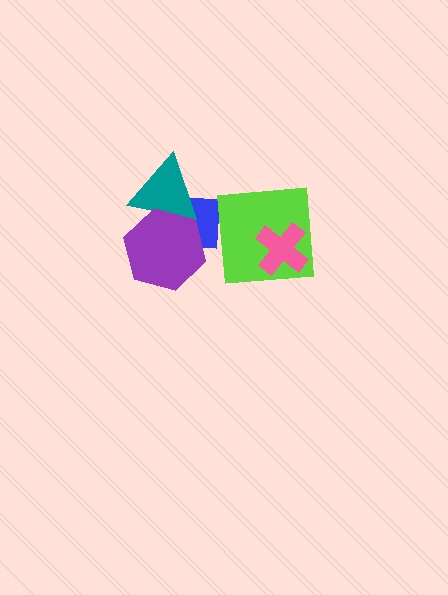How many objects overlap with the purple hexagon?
2 objects overlap with the purple hexagon.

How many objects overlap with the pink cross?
1 object overlaps with the pink cross.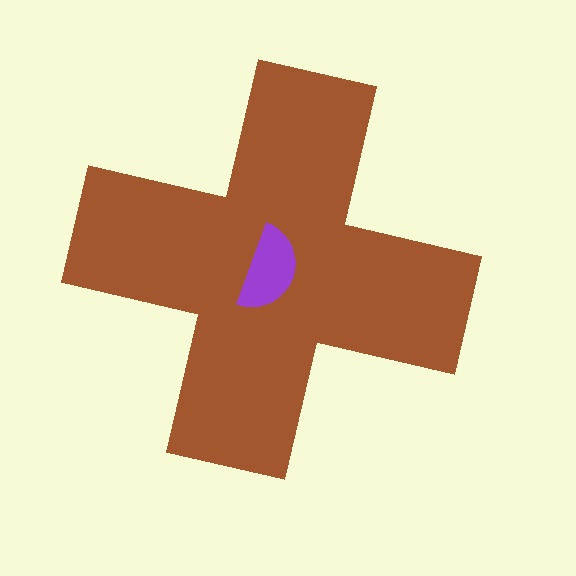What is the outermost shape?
The brown cross.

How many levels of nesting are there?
2.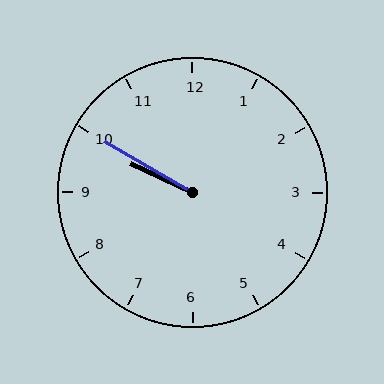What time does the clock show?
9:50.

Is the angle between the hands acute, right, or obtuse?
It is acute.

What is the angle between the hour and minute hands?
Approximately 5 degrees.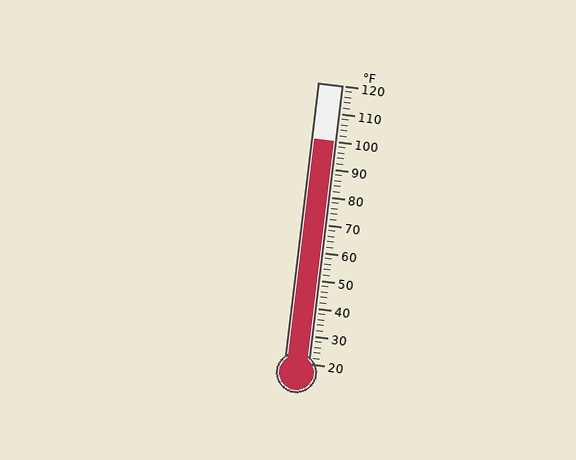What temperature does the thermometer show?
The thermometer shows approximately 100°F.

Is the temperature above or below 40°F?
The temperature is above 40°F.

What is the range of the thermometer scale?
The thermometer scale ranges from 20°F to 120°F.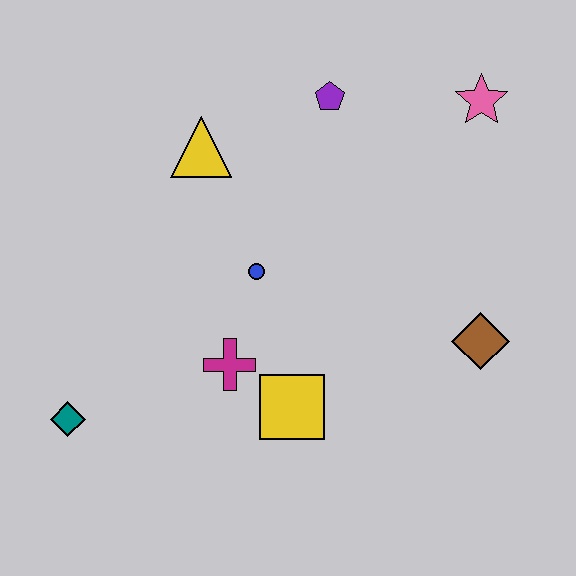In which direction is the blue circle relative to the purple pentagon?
The blue circle is below the purple pentagon.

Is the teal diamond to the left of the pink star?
Yes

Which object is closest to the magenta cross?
The yellow square is closest to the magenta cross.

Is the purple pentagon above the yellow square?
Yes